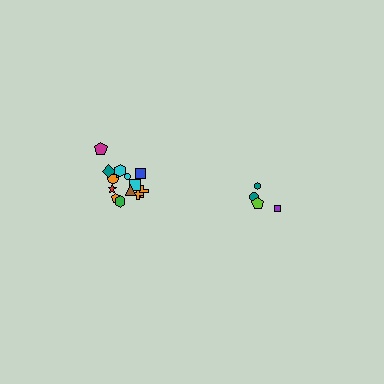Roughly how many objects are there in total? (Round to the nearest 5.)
Roughly 20 objects in total.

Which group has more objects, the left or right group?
The left group.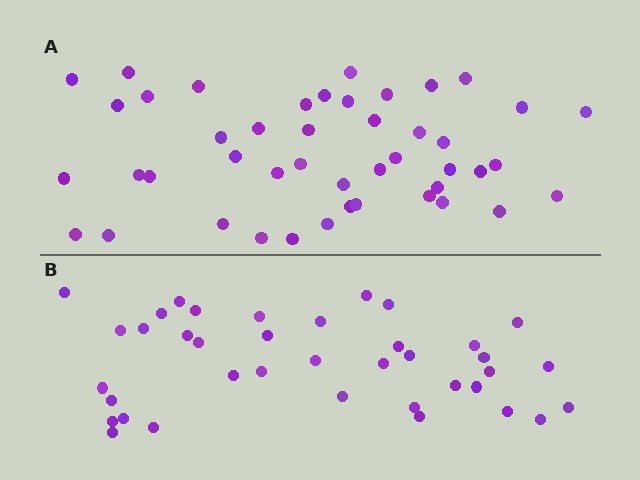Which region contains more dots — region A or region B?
Region A (the top region) has more dots.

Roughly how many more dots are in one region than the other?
Region A has roughly 8 or so more dots than region B.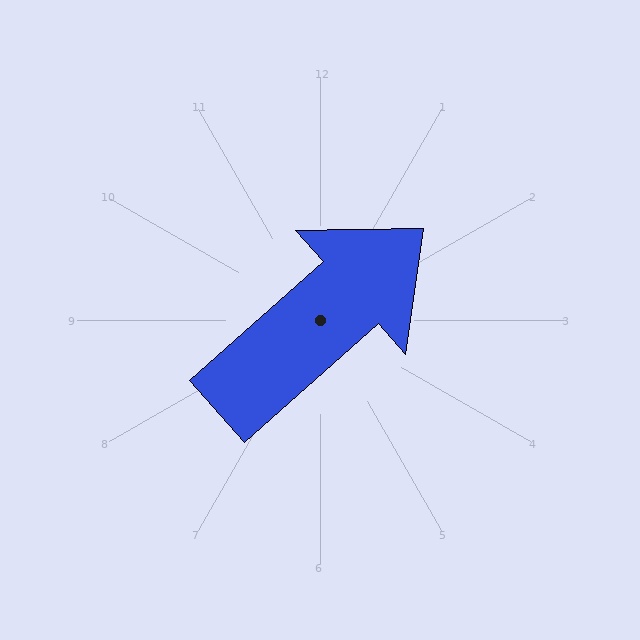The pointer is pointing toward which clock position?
Roughly 2 o'clock.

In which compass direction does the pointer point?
Northeast.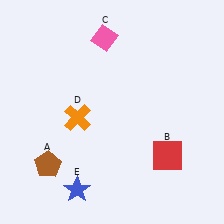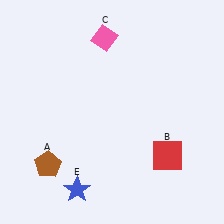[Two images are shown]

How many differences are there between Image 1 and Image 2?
There is 1 difference between the two images.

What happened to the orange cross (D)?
The orange cross (D) was removed in Image 2. It was in the bottom-left area of Image 1.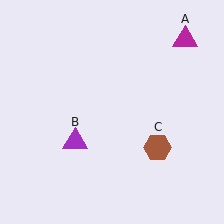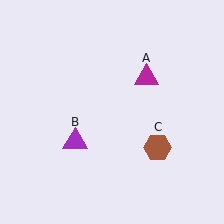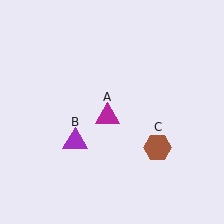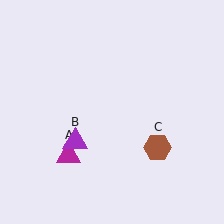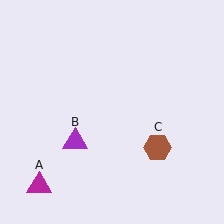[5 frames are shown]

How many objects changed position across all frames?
1 object changed position: magenta triangle (object A).